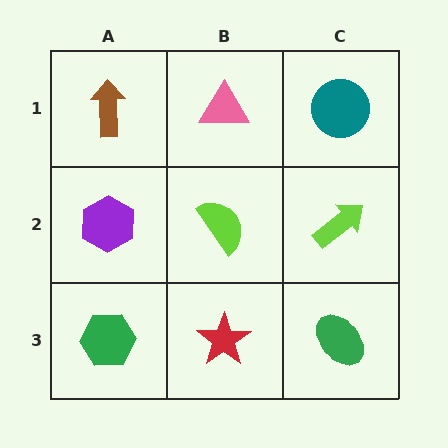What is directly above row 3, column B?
A lime semicircle.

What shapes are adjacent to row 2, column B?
A pink triangle (row 1, column B), a red star (row 3, column B), a purple hexagon (row 2, column A), a lime arrow (row 2, column C).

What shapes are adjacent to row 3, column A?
A purple hexagon (row 2, column A), a red star (row 3, column B).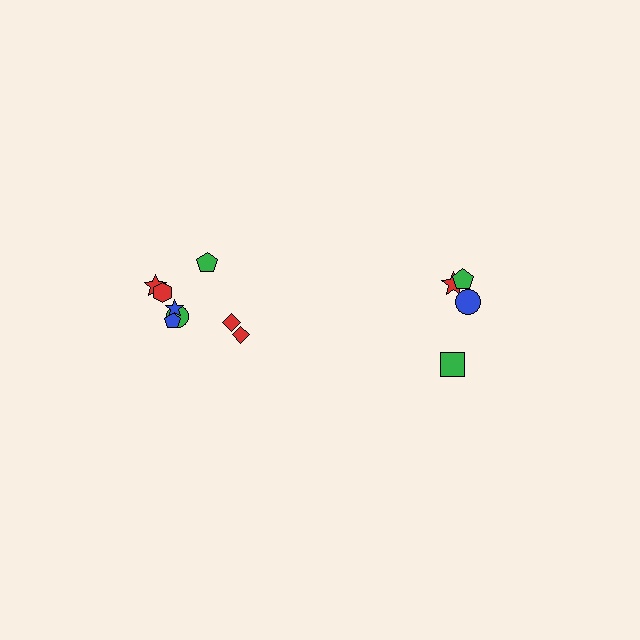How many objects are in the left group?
There are 8 objects.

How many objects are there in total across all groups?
There are 12 objects.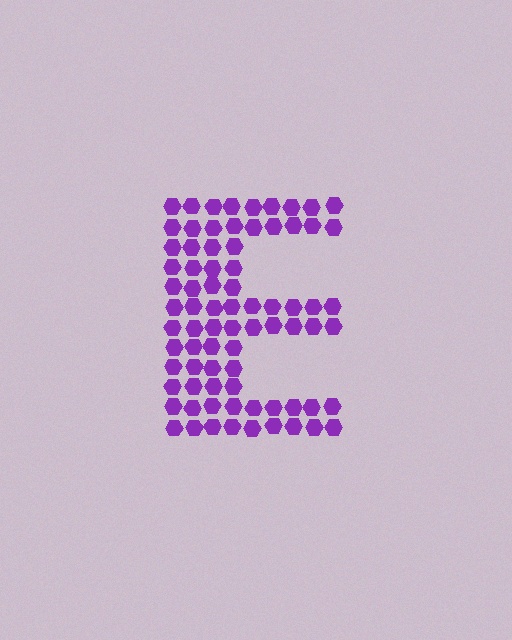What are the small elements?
The small elements are hexagons.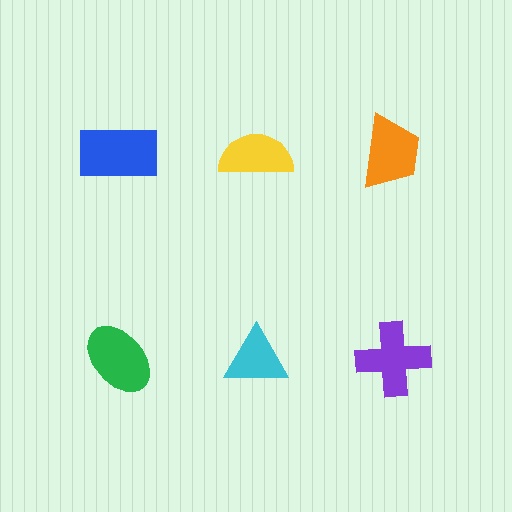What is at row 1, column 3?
An orange trapezoid.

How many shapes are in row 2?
3 shapes.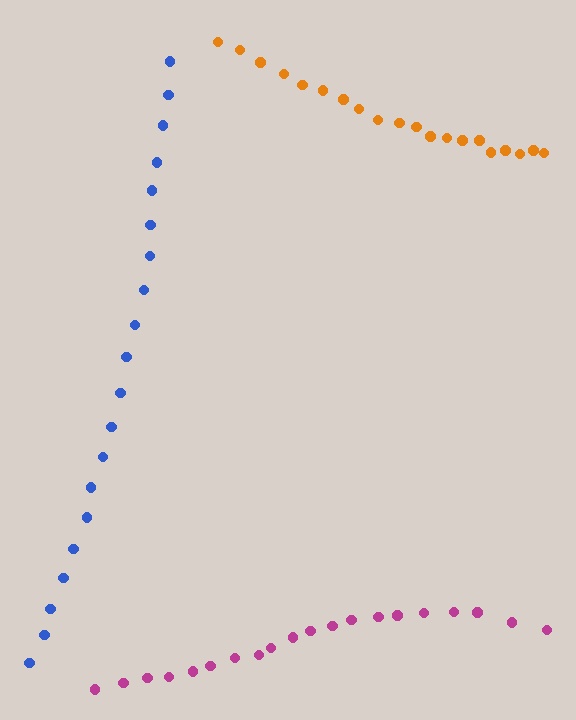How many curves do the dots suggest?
There are 3 distinct paths.